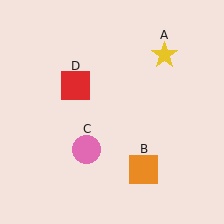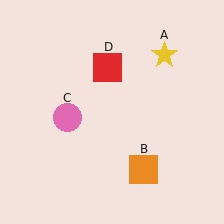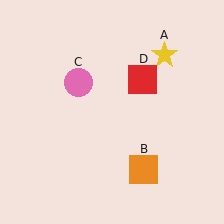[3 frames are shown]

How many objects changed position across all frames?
2 objects changed position: pink circle (object C), red square (object D).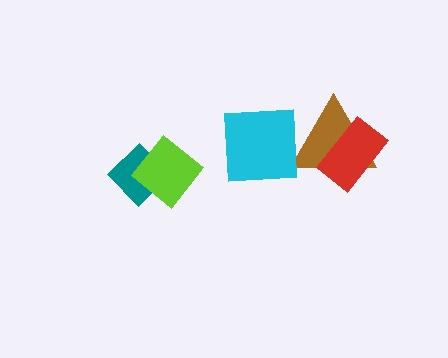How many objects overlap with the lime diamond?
1 object overlaps with the lime diamond.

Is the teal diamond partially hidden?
Yes, it is partially covered by another shape.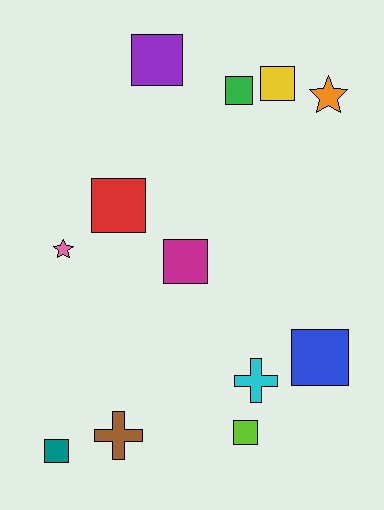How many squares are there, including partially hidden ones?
There are 8 squares.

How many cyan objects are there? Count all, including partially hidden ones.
There is 1 cyan object.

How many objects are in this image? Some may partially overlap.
There are 12 objects.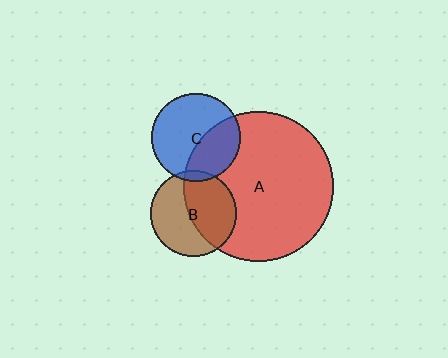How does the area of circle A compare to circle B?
Approximately 3.0 times.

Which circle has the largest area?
Circle A (red).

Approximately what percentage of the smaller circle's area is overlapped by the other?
Approximately 5%.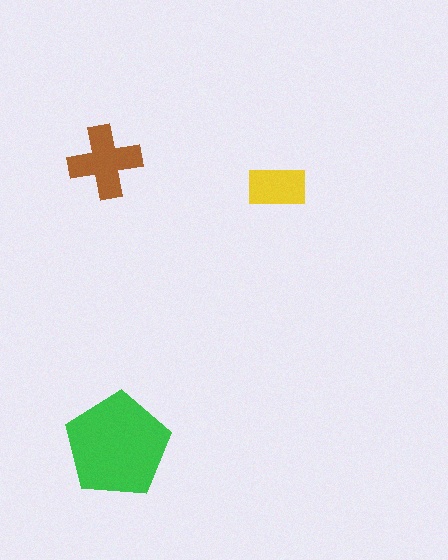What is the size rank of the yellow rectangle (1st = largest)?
3rd.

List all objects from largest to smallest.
The green pentagon, the brown cross, the yellow rectangle.